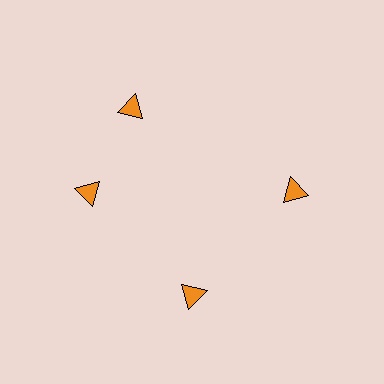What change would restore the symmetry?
The symmetry would be restored by rotating it back into even spacing with its neighbors so that all 4 triangles sit at equal angles and equal distance from the center.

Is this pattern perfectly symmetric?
No. The 4 orange triangles are arranged in a ring, but one element near the 12 o'clock position is rotated out of alignment along the ring, breaking the 4-fold rotational symmetry.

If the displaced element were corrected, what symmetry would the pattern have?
It would have 4-fold rotational symmetry — the pattern would map onto itself every 90 degrees.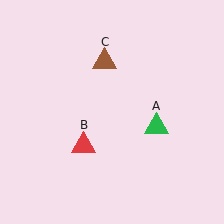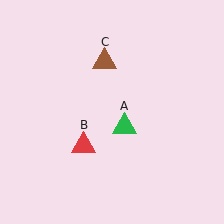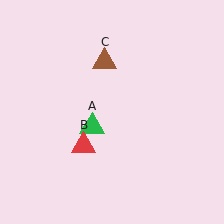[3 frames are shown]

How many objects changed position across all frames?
1 object changed position: green triangle (object A).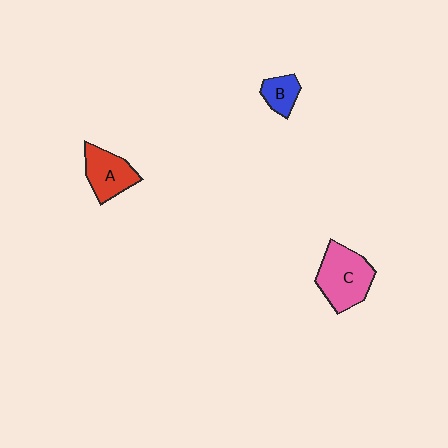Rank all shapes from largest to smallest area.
From largest to smallest: C (pink), A (red), B (blue).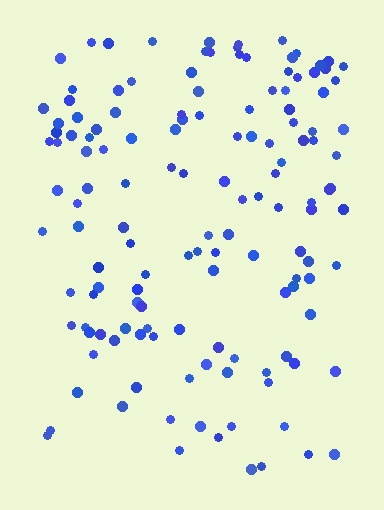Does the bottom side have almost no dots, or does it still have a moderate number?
Still a moderate number, just noticeably fewer than the top.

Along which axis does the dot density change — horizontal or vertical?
Vertical.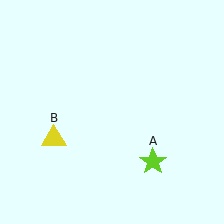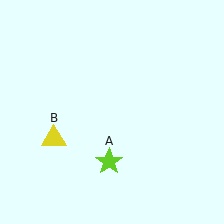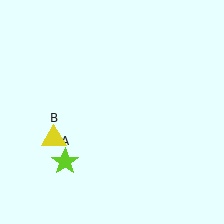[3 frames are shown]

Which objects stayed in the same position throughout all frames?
Yellow triangle (object B) remained stationary.